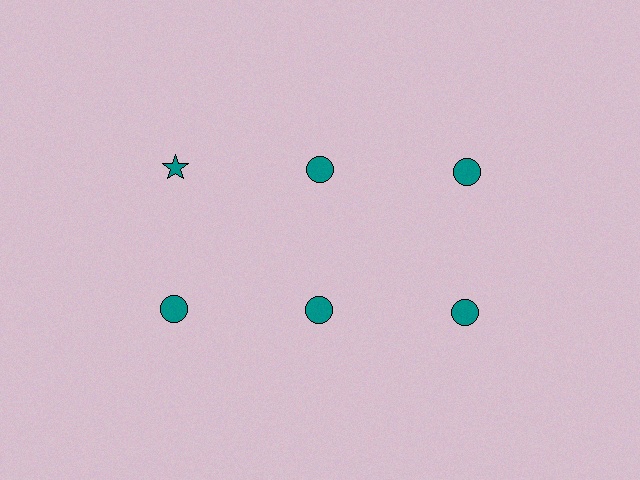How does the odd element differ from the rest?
It has a different shape: star instead of circle.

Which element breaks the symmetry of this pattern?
The teal star in the top row, leftmost column breaks the symmetry. All other shapes are teal circles.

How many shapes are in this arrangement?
There are 6 shapes arranged in a grid pattern.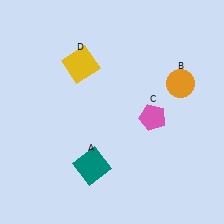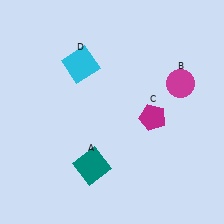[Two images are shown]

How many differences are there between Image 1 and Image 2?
There are 3 differences between the two images.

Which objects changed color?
B changed from orange to magenta. C changed from pink to magenta. D changed from yellow to cyan.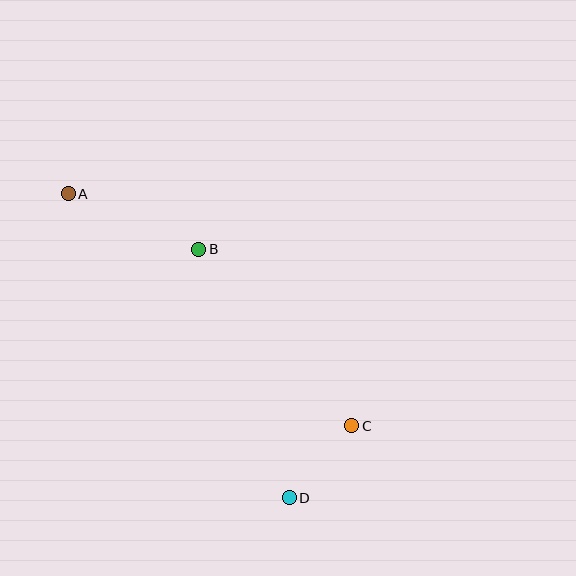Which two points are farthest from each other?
Points A and D are farthest from each other.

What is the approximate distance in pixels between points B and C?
The distance between B and C is approximately 234 pixels.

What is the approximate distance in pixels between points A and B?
The distance between A and B is approximately 142 pixels.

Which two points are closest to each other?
Points C and D are closest to each other.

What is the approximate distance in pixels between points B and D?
The distance between B and D is approximately 264 pixels.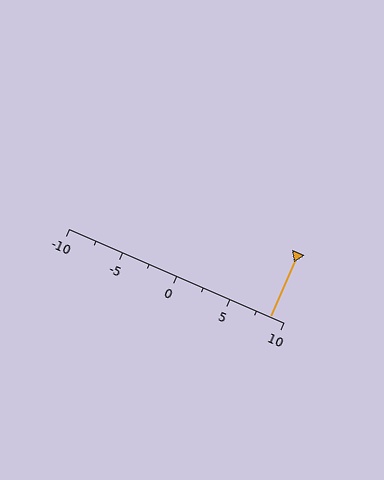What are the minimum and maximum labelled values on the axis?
The axis runs from -10 to 10.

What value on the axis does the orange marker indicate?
The marker indicates approximately 8.8.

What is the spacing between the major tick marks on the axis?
The major ticks are spaced 5 apart.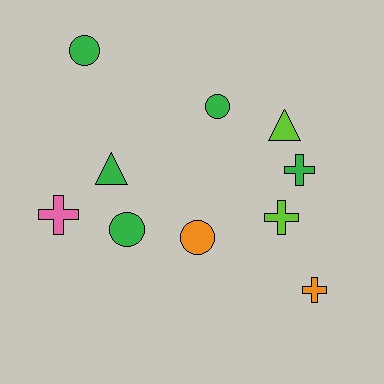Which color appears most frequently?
Green, with 5 objects.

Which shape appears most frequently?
Cross, with 4 objects.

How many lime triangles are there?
There is 1 lime triangle.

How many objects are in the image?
There are 10 objects.